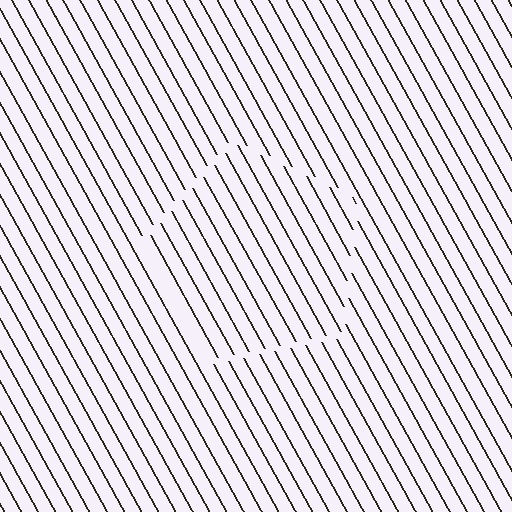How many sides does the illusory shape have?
5 sides — the line-ends trace a pentagon.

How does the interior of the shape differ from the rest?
The interior of the shape contains the same grating, shifted by half a period — the contour is defined by the phase discontinuity where line-ends from the inner and outer gratings abut.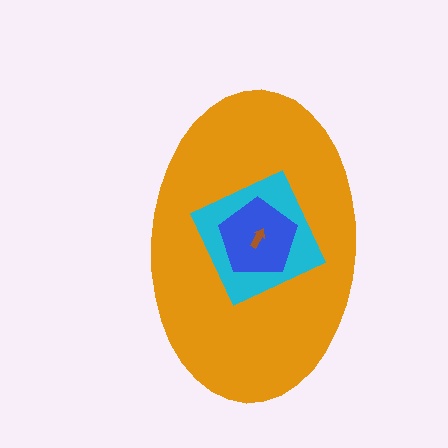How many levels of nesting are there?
4.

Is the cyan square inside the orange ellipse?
Yes.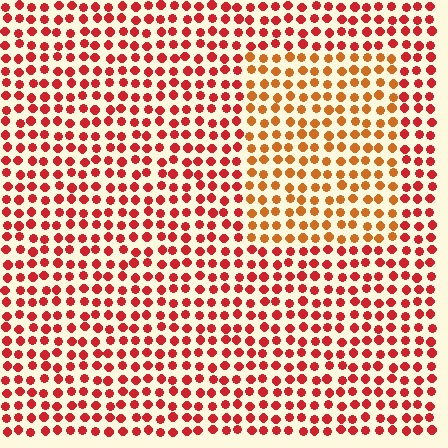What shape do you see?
I see a rectangle.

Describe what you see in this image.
The image is filled with small red elements in a uniform arrangement. A rectangle-shaped region is visible where the elements are tinted to a slightly different hue, forming a subtle color boundary.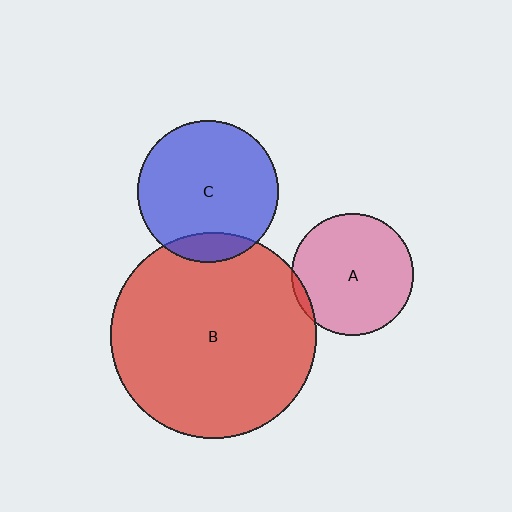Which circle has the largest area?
Circle B (red).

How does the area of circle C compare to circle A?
Approximately 1.3 times.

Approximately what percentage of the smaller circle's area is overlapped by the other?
Approximately 5%.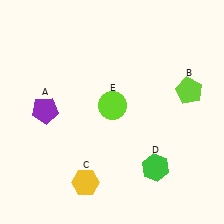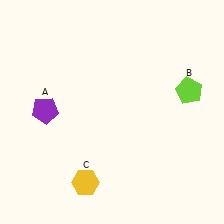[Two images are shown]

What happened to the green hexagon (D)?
The green hexagon (D) was removed in Image 2. It was in the bottom-right area of Image 1.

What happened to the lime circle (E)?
The lime circle (E) was removed in Image 2. It was in the top-right area of Image 1.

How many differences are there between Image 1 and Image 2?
There are 2 differences between the two images.